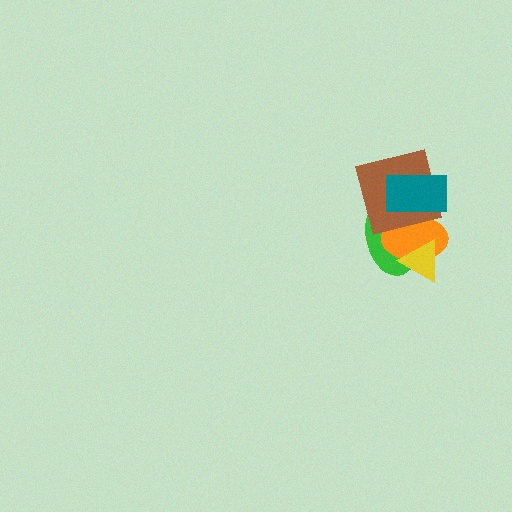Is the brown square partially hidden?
Yes, it is partially covered by another shape.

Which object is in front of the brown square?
The teal rectangle is in front of the brown square.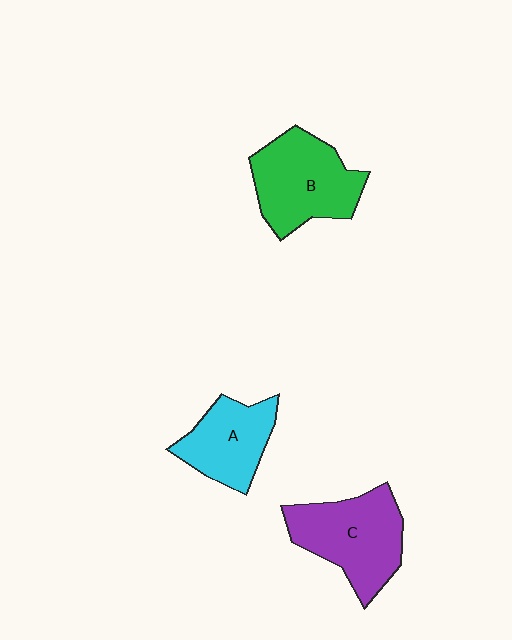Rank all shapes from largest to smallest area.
From largest to smallest: C (purple), B (green), A (cyan).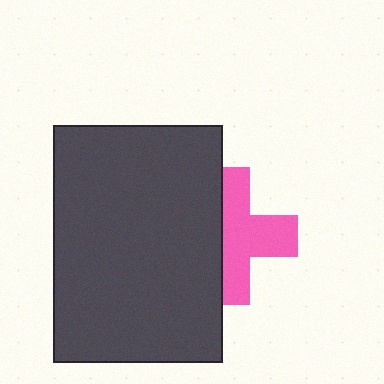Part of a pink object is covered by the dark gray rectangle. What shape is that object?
It is a cross.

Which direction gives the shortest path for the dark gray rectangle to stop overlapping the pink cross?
Moving left gives the shortest separation.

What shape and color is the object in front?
The object in front is a dark gray rectangle.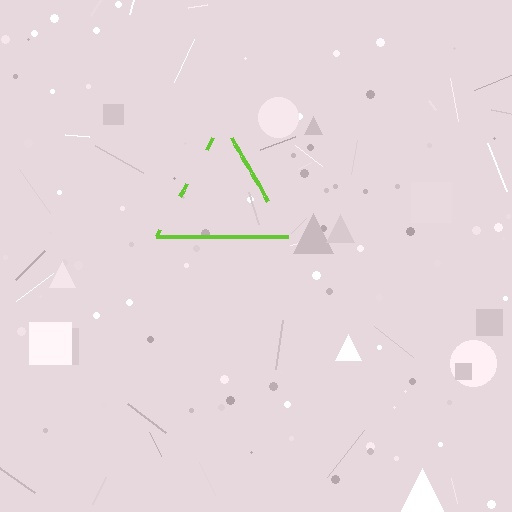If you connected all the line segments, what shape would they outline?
They would outline a triangle.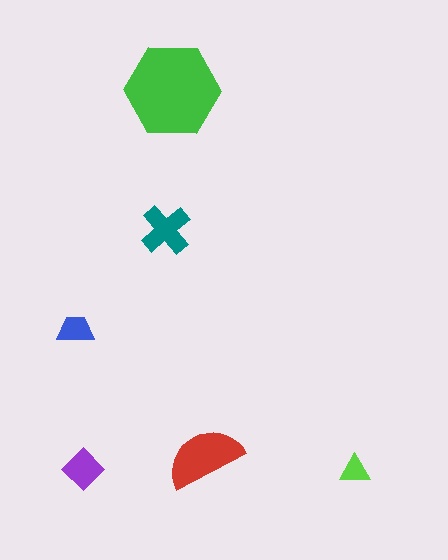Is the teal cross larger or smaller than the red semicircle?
Smaller.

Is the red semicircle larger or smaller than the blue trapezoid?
Larger.